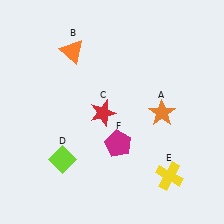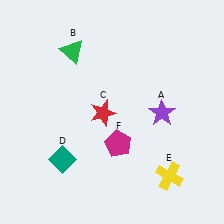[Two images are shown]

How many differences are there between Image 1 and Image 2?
There are 3 differences between the two images.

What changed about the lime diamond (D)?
In Image 1, D is lime. In Image 2, it changed to teal.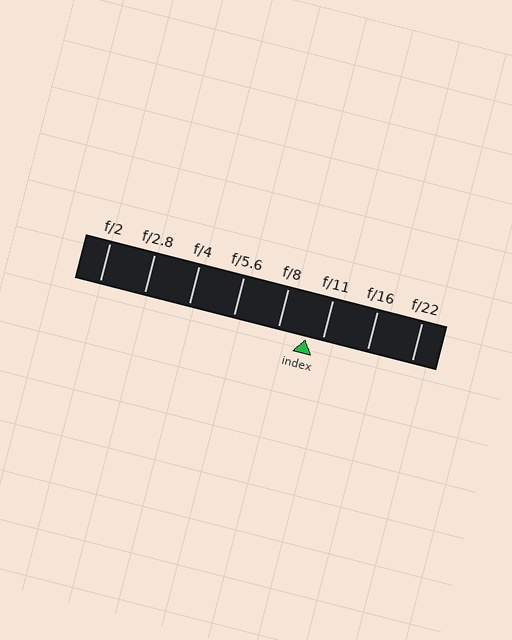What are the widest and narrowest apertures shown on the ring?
The widest aperture shown is f/2 and the narrowest is f/22.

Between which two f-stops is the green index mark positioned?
The index mark is between f/8 and f/11.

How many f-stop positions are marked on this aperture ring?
There are 8 f-stop positions marked.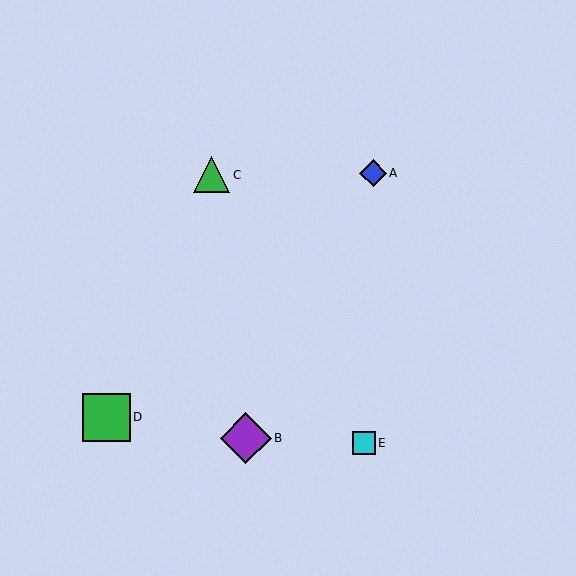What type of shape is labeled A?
Shape A is a blue diamond.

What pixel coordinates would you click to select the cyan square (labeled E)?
Click at (364, 443) to select the cyan square E.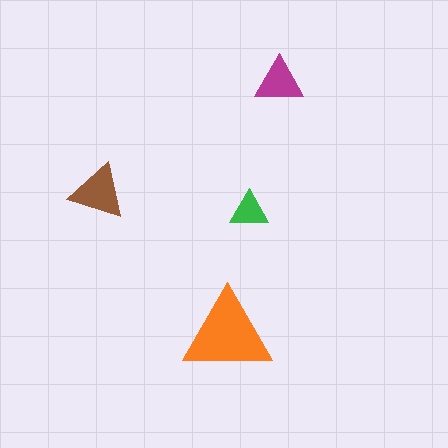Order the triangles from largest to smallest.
the orange one, the brown one, the magenta one, the green one.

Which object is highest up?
The magenta triangle is topmost.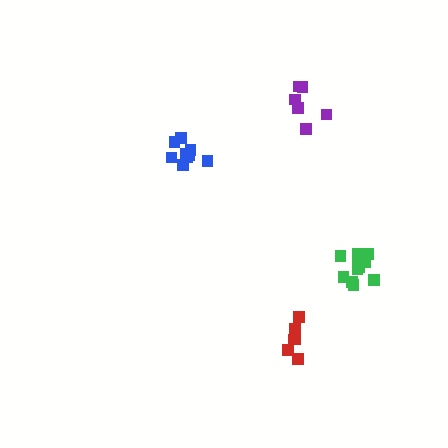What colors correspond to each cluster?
The clusters are colored: blue, green, red, purple.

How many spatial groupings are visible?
There are 4 spatial groupings.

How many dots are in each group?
Group 1: 9 dots, Group 2: 11 dots, Group 3: 6 dots, Group 4: 6 dots (32 total).